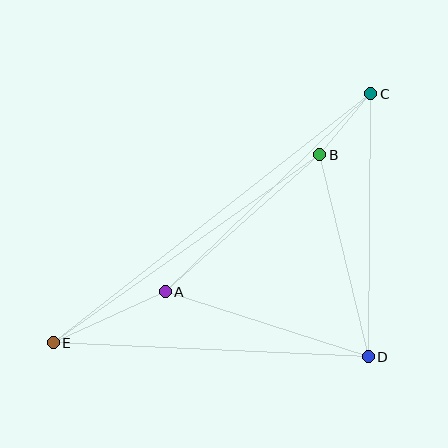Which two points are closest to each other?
Points B and C are closest to each other.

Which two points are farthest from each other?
Points C and E are farthest from each other.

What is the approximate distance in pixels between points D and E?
The distance between D and E is approximately 315 pixels.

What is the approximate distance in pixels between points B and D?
The distance between B and D is approximately 208 pixels.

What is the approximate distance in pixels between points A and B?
The distance between A and B is approximately 207 pixels.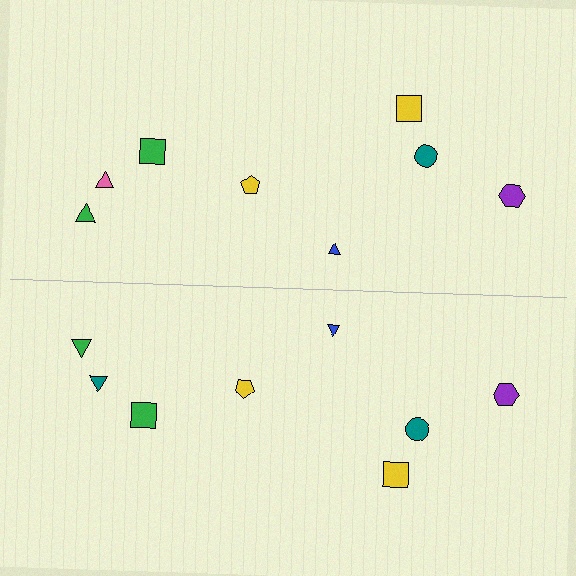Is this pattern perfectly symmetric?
No, the pattern is not perfectly symmetric. The teal triangle on the bottom side breaks the symmetry — its mirror counterpart is pink.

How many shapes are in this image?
There are 16 shapes in this image.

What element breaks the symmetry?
The teal triangle on the bottom side breaks the symmetry — its mirror counterpart is pink.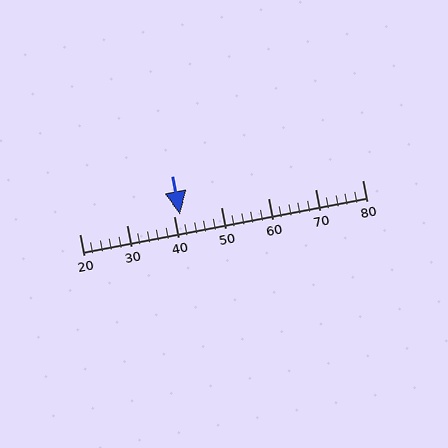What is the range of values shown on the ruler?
The ruler shows values from 20 to 80.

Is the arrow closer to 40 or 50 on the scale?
The arrow is closer to 40.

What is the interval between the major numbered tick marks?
The major tick marks are spaced 10 units apart.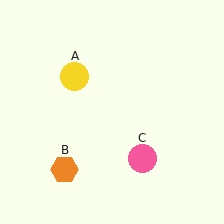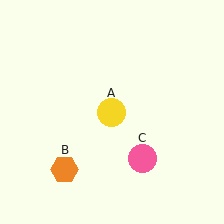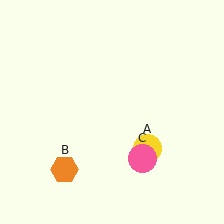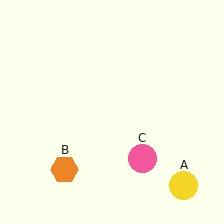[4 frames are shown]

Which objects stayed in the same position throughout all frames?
Orange hexagon (object B) and pink circle (object C) remained stationary.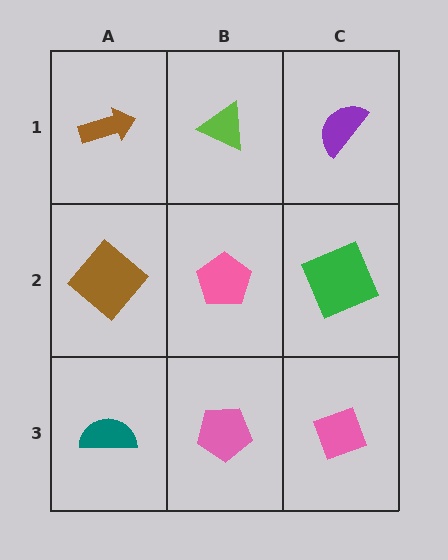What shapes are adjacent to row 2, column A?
A brown arrow (row 1, column A), a teal semicircle (row 3, column A), a pink pentagon (row 2, column B).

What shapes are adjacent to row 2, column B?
A lime triangle (row 1, column B), a pink pentagon (row 3, column B), a brown diamond (row 2, column A), a green square (row 2, column C).